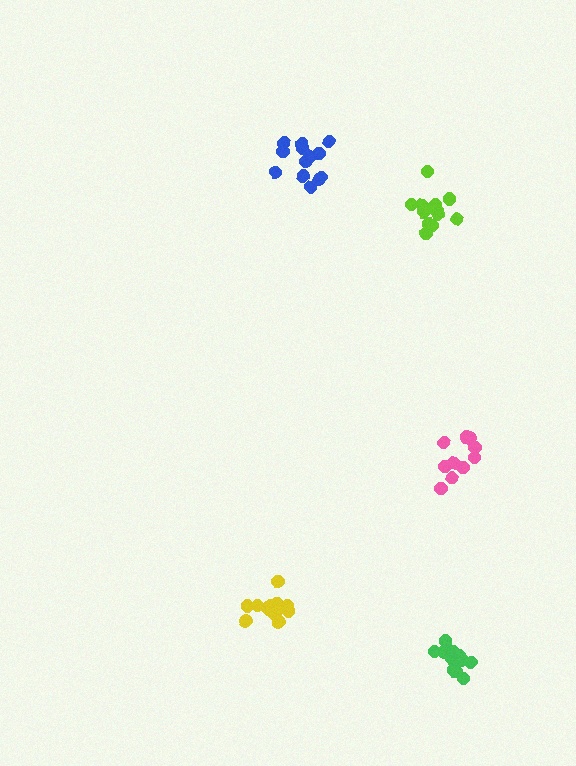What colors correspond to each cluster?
The clusters are colored: lime, blue, yellow, pink, green.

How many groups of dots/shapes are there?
There are 5 groups.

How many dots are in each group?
Group 1: 13 dots, Group 2: 14 dots, Group 3: 13 dots, Group 4: 10 dots, Group 5: 14 dots (64 total).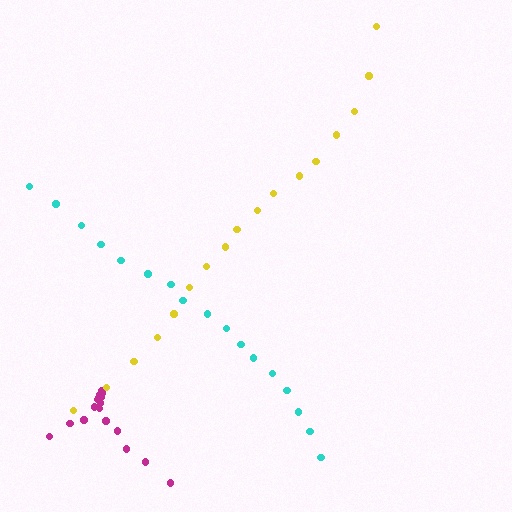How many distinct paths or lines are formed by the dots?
There are 3 distinct paths.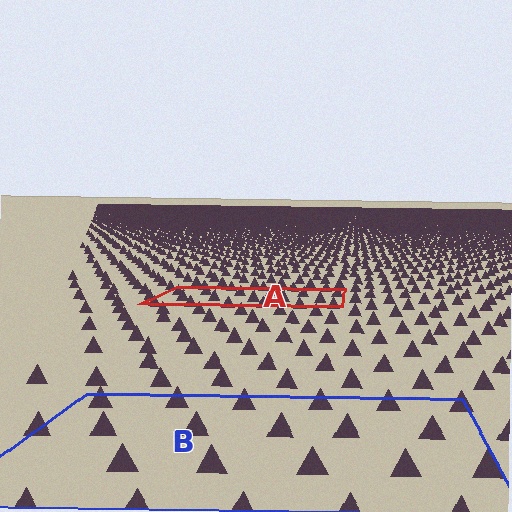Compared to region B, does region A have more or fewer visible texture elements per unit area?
Region A has more texture elements per unit area — they are packed more densely because it is farther away.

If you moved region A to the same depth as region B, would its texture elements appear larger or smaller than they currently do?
They would appear larger. At a closer depth, the same texture elements are projected at a bigger on-screen size.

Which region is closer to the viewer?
Region B is closer. The texture elements there are larger and more spread out.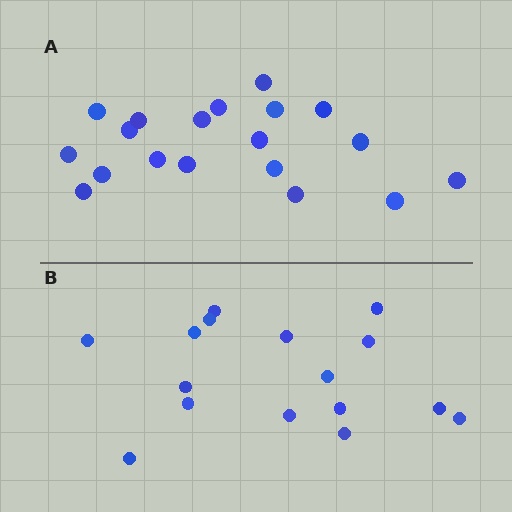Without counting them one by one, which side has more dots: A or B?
Region A (the top region) has more dots.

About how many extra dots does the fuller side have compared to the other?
Region A has just a few more — roughly 2 or 3 more dots than region B.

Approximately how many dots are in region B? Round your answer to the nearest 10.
About 20 dots. (The exact count is 16, which rounds to 20.)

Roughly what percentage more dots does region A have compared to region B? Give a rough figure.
About 20% more.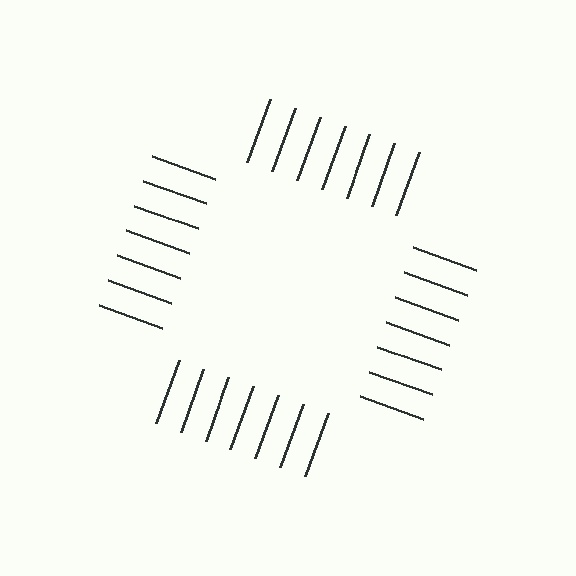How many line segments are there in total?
28 — 7 along each of the 4 edges.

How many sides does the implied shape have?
4 sides — the line-ends trace a square.